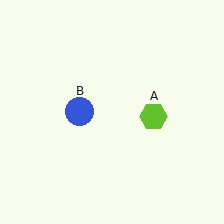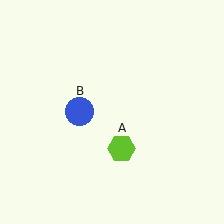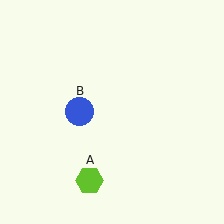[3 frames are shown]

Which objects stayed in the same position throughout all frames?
Blue circle (object B) remained stationary.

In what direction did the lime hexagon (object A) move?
The lime hexagon (object A) moved down and to the left.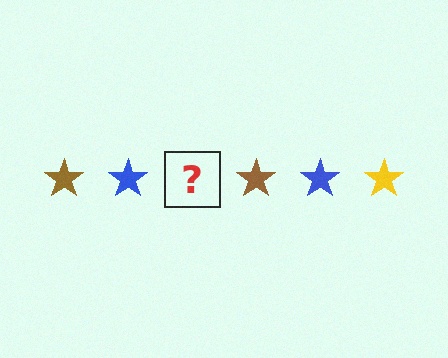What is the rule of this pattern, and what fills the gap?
The rule is that the pattern cycles through brown, blue, yellow stars. The gap should be filled with a yellow star.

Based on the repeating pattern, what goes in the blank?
The blank should be a yellow star.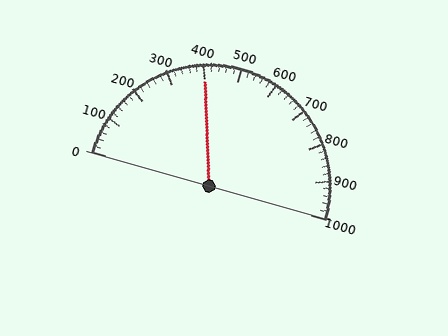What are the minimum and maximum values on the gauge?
The gauge ranges from 0 to 1000.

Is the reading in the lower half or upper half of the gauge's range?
The reading is in the lower half of the range (0 to 1000).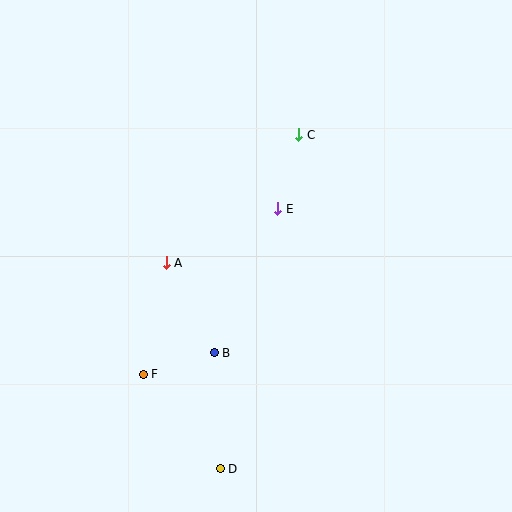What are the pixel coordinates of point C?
Point C is at (299, 135).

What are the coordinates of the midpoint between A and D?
The midpoint between A and D is at (193, 366).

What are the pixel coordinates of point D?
Point D is at (220, 469).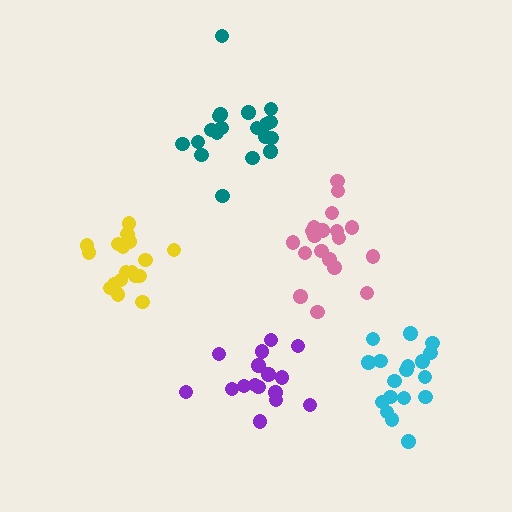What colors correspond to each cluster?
The clusters are colored: yellow, cyan, teal, pink, purple.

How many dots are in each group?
Group 1: 18 dots, Group 2: 18 dots, Group 3: 19 dots, Group 4: 19 dots, Group 5: 16 dots (90 total).